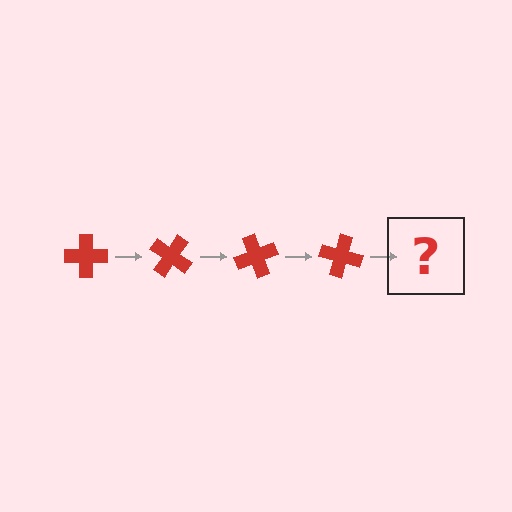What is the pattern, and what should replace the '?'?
The pattern is that the cross rotates 35 degrees each step. The '?' should be a red cross rotated 140 degrees.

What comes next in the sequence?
The next element should be a red cross rotated 140 degrees.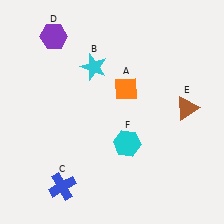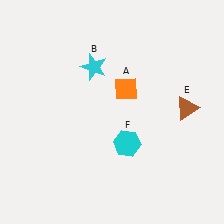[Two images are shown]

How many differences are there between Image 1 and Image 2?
There are 2 differences between the two images.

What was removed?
The blue cross (C), the purple hexagon (D) were removed in Image 2.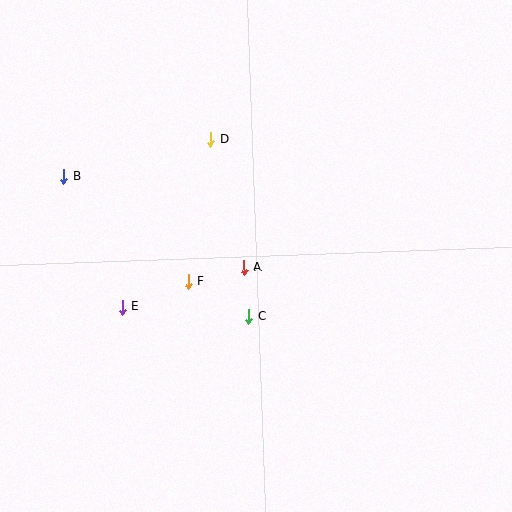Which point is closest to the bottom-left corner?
Point E is closest to the bottom-left corner.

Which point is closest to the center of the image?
Point A at (244, 268) is closest to the center.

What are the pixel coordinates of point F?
Point F is at (188, 282).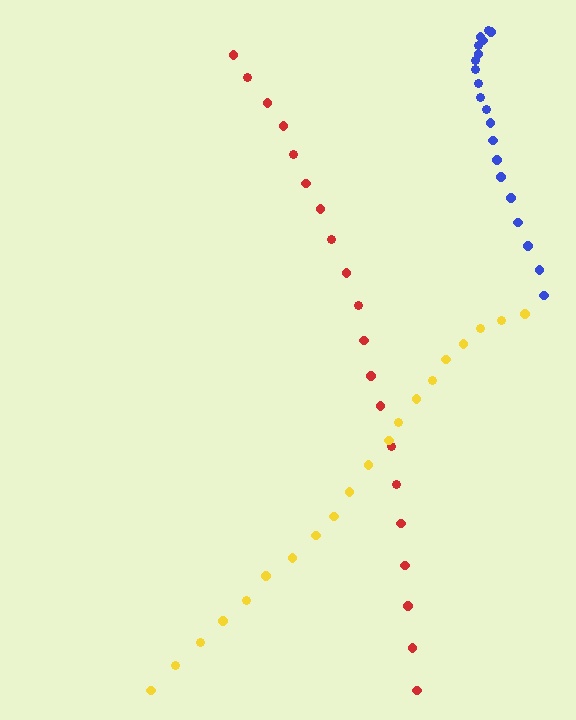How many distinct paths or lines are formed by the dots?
There are 3 distinct paths.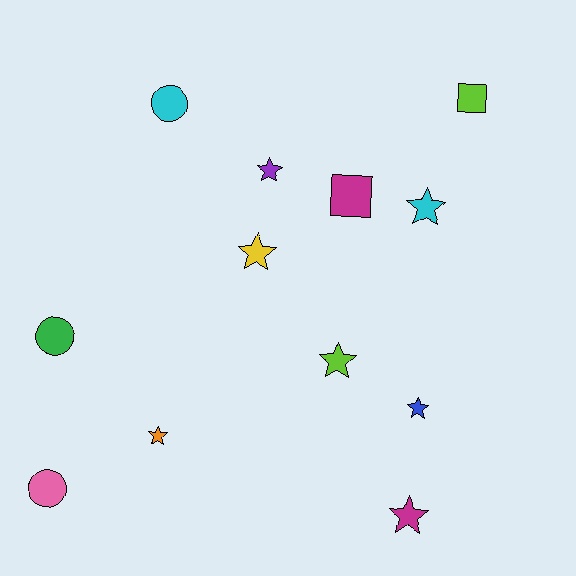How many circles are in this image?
There are 3 circles.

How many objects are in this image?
There are 12 objects.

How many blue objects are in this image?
There is 1 blue object.